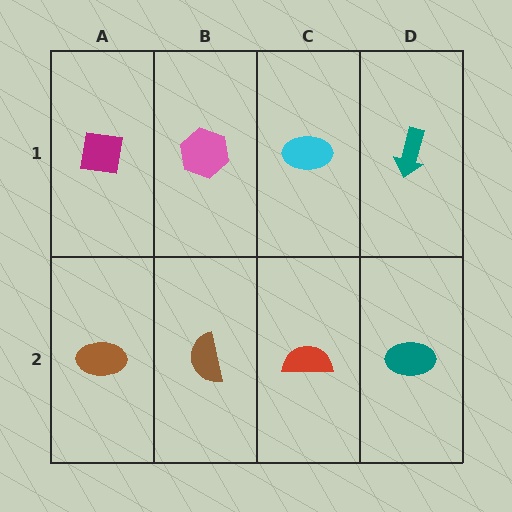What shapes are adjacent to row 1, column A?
A brown ellipse (row 2, column A), a pink hexagon (row 1, column B).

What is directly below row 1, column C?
A red semicircle.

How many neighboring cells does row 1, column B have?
3.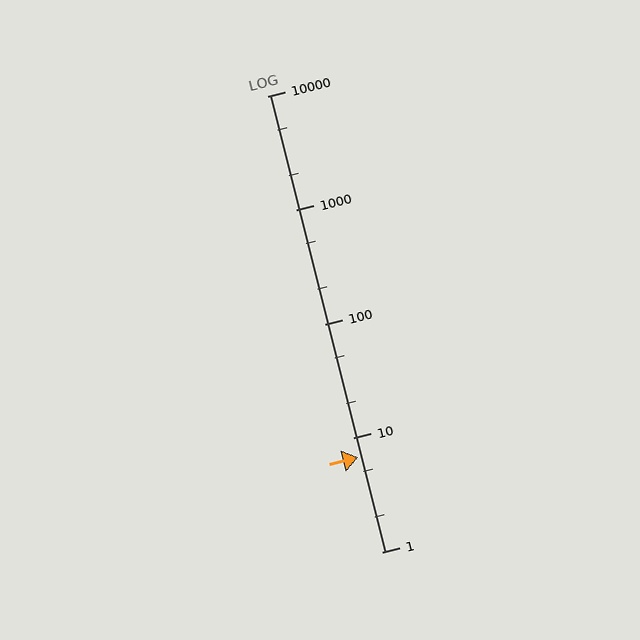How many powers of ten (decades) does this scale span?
The scale spans 4 decades, from 1 to 10000.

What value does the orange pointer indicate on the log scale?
The pointer indicates approximately 6.7.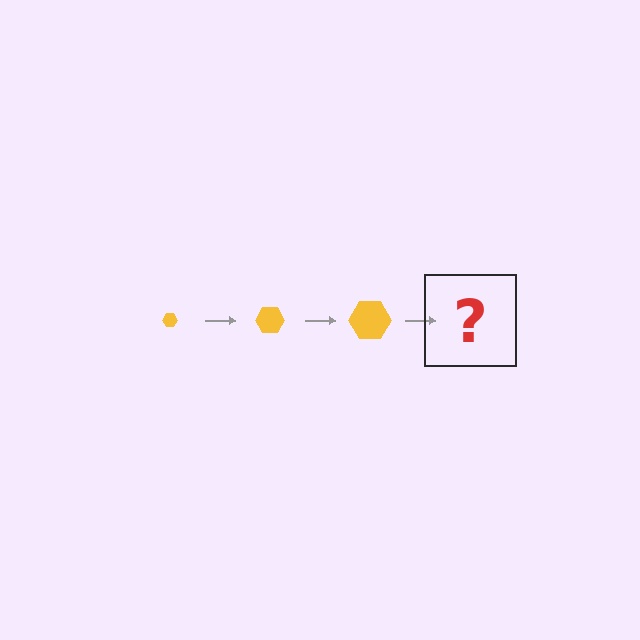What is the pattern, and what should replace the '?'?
The pattern is that the hexagon gets progressively larger each step. The '?' should be a yellow hexagon, larger than the previous one.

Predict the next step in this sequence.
The next step is a yellow hexagon, larger than the previous one.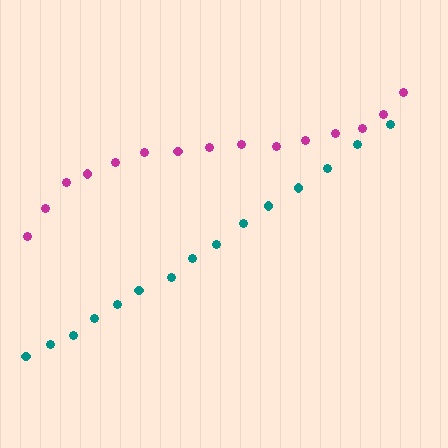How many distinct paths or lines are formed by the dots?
There are 2 distinct paths.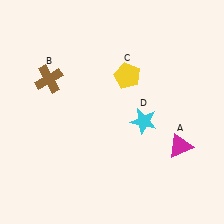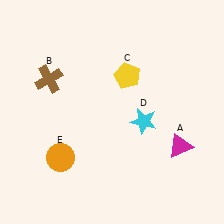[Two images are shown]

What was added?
An orange circle (E) was added in Image 2.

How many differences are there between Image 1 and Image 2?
There is 1 difference between the two images.